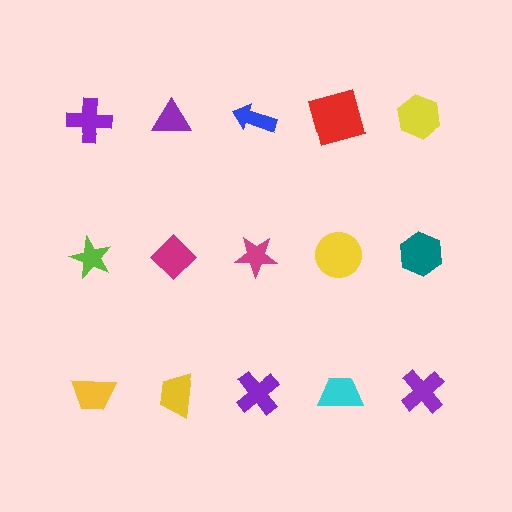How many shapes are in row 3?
5 shapes.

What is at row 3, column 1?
A yellow trapezoid.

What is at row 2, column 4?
A yellow circle.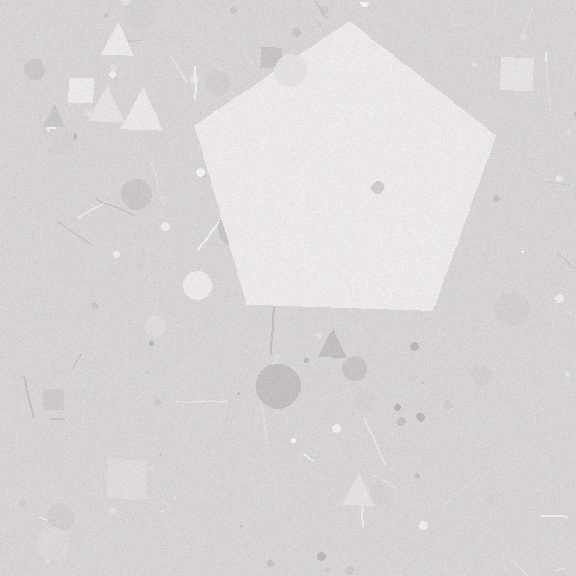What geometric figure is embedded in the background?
A pentagon is embedded in the background.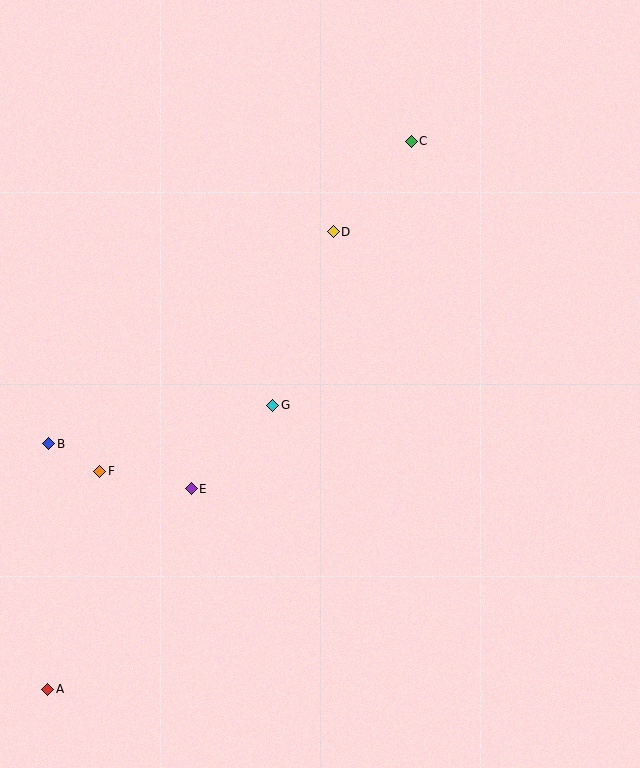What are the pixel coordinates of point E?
Point E is at (191, 489).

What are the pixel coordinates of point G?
Point G is at (273, 405).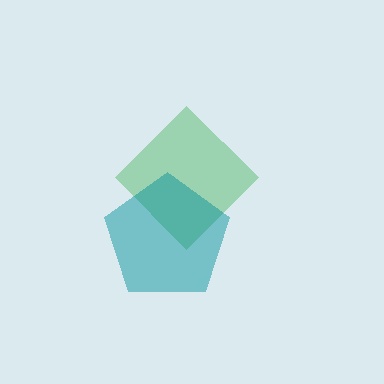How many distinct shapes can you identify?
There are 2 distinct shapes: a green diamond, a teal pentagon.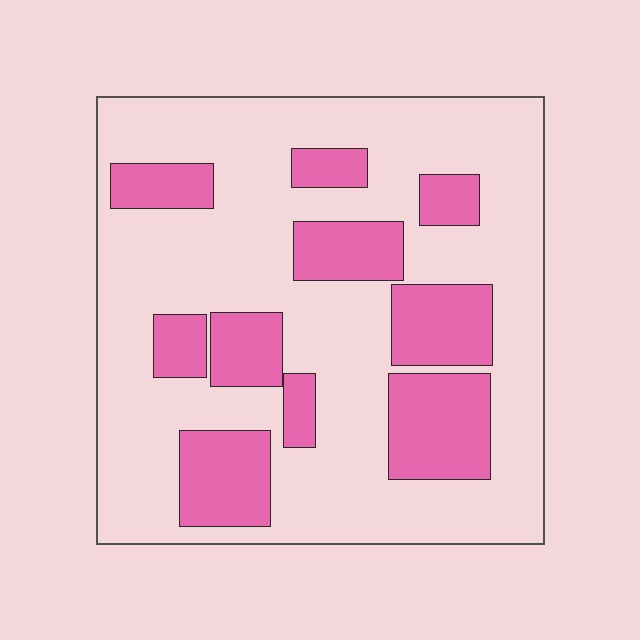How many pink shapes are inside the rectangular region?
10.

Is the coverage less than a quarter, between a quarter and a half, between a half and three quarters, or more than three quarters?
Between a quarter and a half.